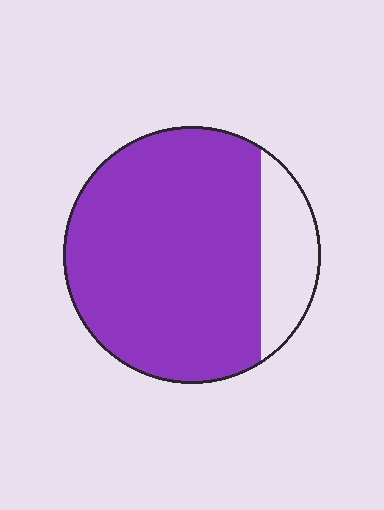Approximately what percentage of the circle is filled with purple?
Approximately 80%.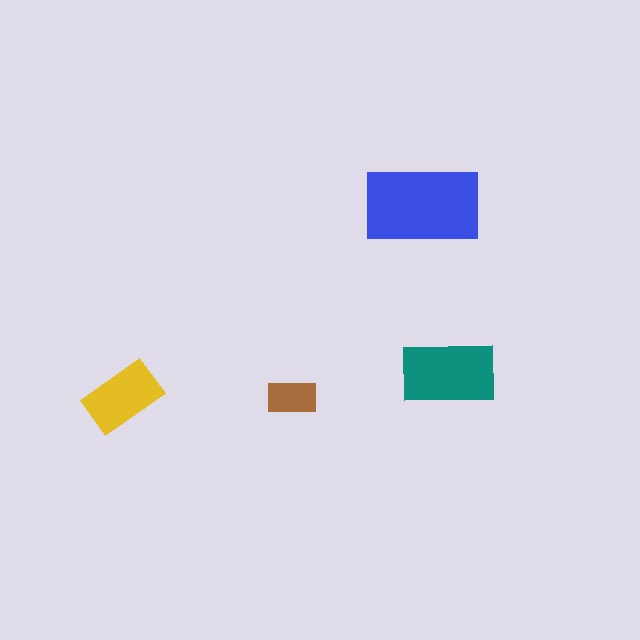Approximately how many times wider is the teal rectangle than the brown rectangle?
About 2 times wider.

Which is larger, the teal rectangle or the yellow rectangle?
The teal one.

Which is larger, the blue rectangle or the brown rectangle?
The blue one.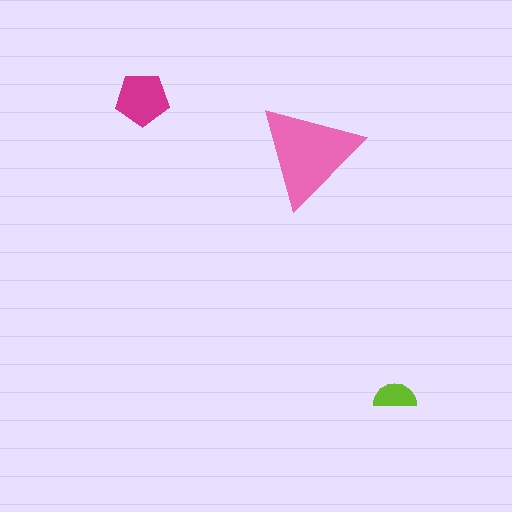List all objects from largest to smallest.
The pink triangle, the magenta pentagon, the lime semicircle.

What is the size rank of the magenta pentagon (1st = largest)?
2nd.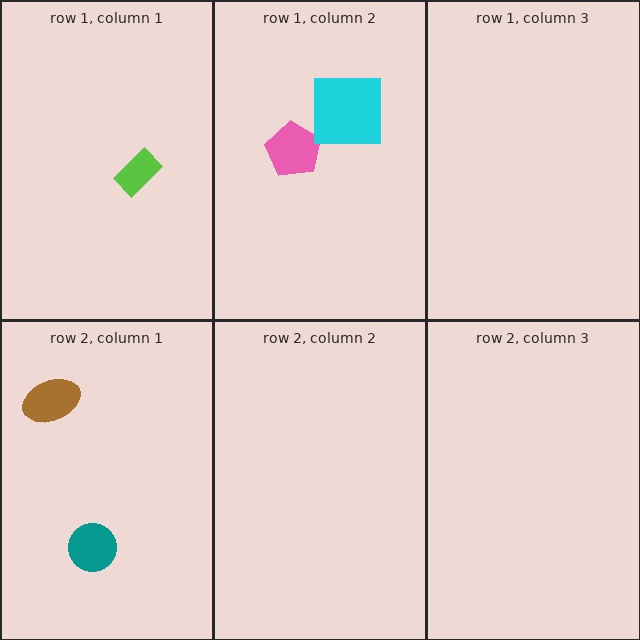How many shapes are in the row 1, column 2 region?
2.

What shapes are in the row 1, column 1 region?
The lime rectangle.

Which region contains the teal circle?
The row 2, column 1 region.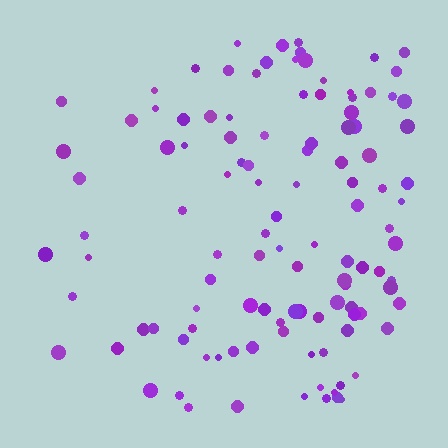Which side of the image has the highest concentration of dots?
The right.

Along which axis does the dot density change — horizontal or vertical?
Horizontal.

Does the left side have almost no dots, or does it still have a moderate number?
Still a moderate number, just noticeably fewer than the right.